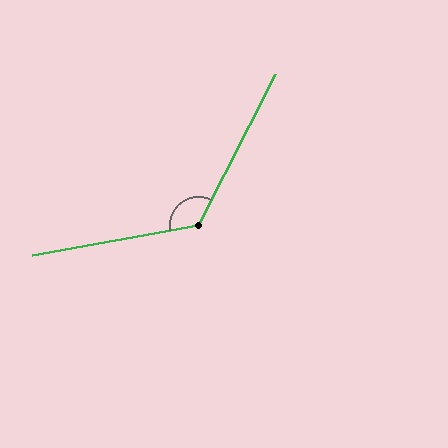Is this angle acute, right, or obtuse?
It is obtuse.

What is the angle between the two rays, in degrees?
Approximately 127 degrees.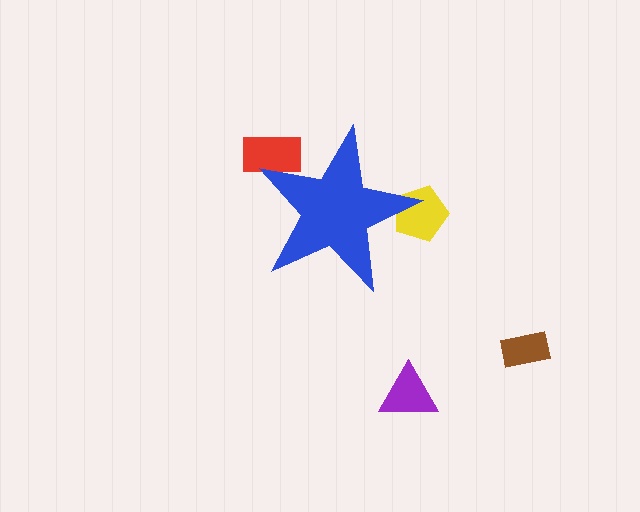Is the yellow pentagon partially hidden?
Yes, the yellow pentagon is partially hidden behind the blue star.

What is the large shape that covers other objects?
A blue star.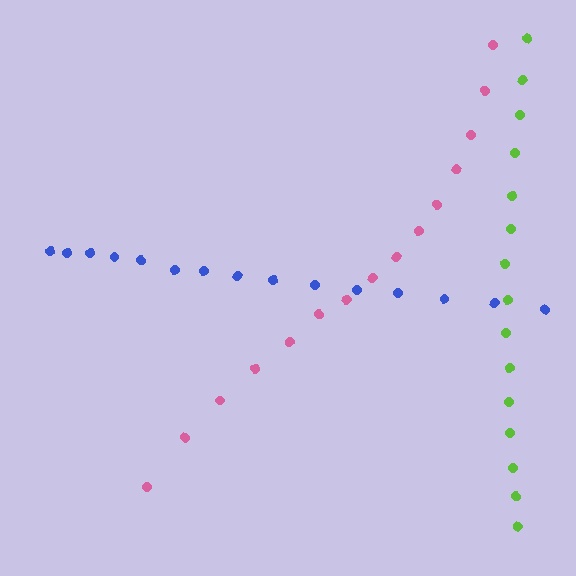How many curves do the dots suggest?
There are 3 distinct paths.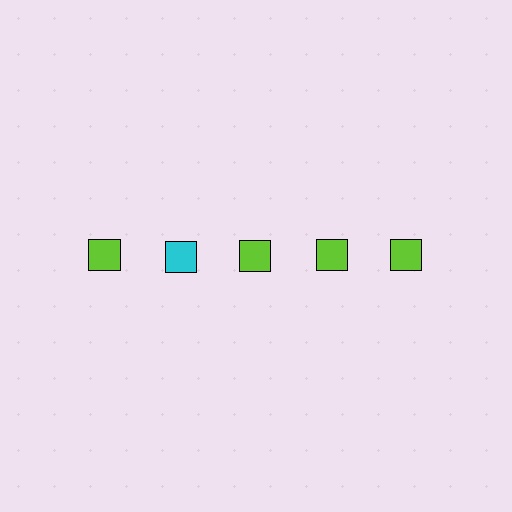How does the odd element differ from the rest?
It has a different color: cyan instead of lime.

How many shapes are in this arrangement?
There are 5 shapes arranged in a grid pattern.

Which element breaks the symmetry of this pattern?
The cyan square in the top row, second from left column breaks the symmetry. All other shapes are lime squares.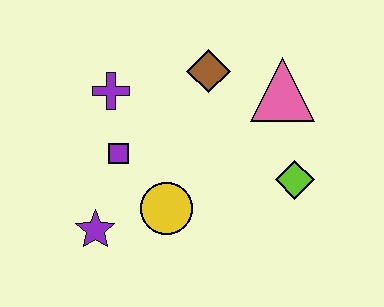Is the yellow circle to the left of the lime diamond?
Yes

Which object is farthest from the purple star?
The pink triangle is farthest from the purple star.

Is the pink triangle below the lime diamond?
No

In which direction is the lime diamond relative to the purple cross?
The lime diamond is to the right of the purple cross.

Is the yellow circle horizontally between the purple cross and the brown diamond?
Yes